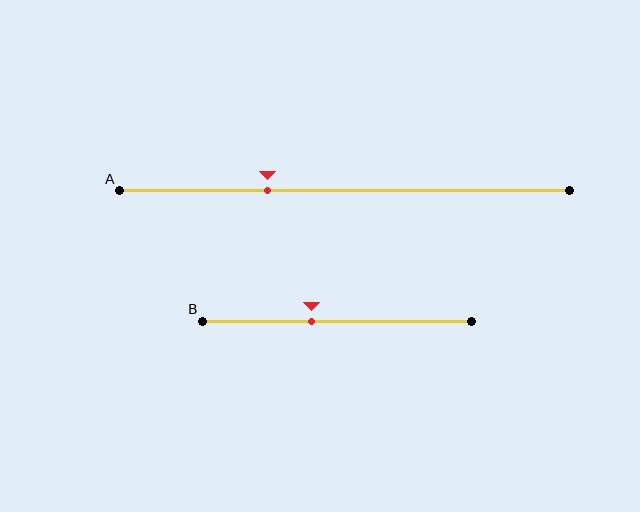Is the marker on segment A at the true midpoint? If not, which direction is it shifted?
No, the marker on segment A is shifted to the left by about 17% of the segment length.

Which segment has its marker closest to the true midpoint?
Segment B has its marker closest to the true midpoint.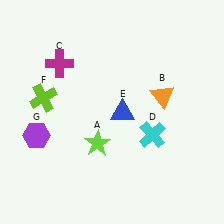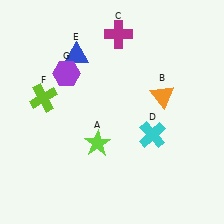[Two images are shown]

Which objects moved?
The objects that moved are: the magenta cross (C), the blue triangle (E), the purple hexagon (G).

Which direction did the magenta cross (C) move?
The magenta cross (C) moved right.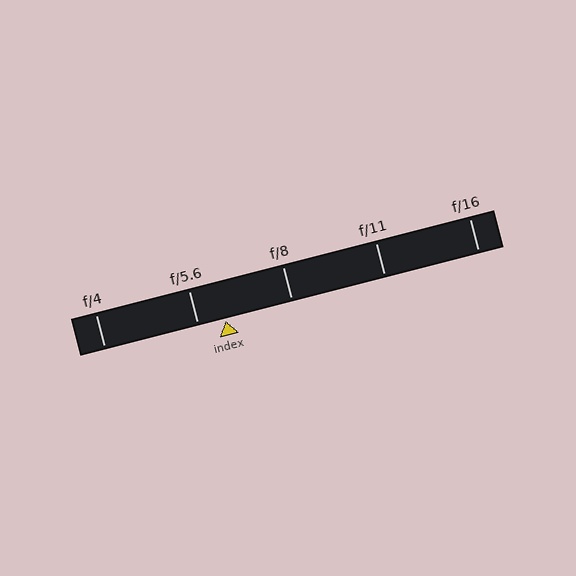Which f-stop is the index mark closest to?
The index mark is closest to f/5.6.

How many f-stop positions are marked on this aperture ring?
There are 5 f-stop positions marked.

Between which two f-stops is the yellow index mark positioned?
The index mark is between f/5.6 and f/8.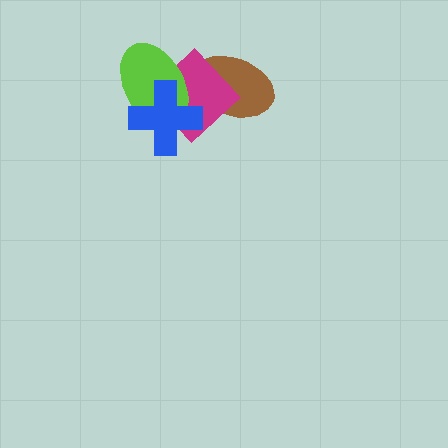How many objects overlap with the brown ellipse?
2 objects overlap with the brown ellipse.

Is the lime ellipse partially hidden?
Yes, it is partially covered by another shape.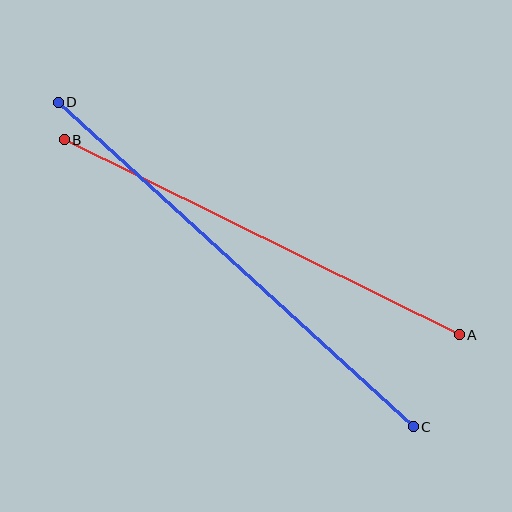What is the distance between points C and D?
The distance is approximately 481 pixels.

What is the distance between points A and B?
The distance is approximately 440 pixels.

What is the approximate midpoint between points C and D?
The midpoint is at approximately (236, 265) pixels.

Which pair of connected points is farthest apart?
Points C and D are farthest apart.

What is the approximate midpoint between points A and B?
The midpoint is at approximately (262, 237) pixels.